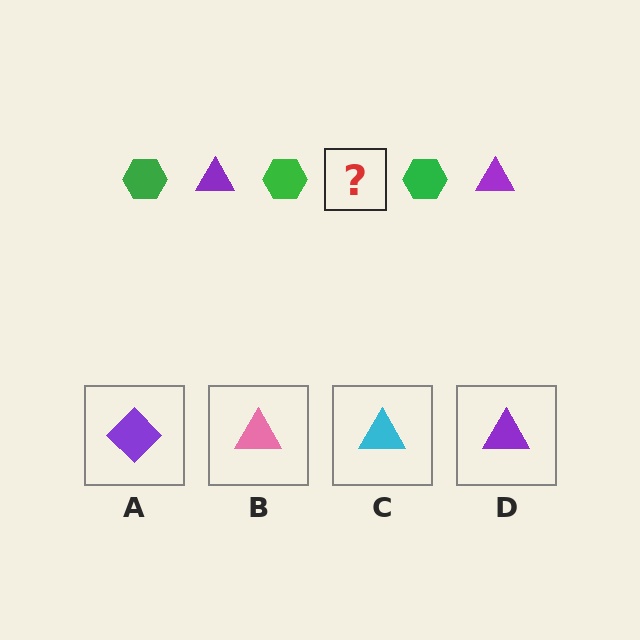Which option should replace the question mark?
Option D.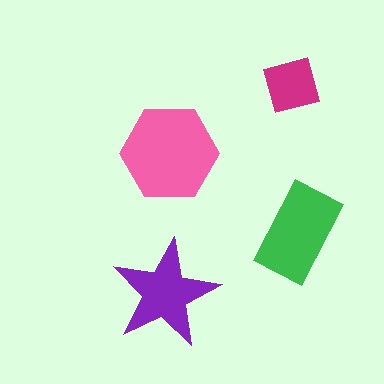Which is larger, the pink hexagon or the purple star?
The pink hexagon.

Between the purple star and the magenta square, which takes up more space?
The purple star.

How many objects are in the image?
There are 4 objects in the image.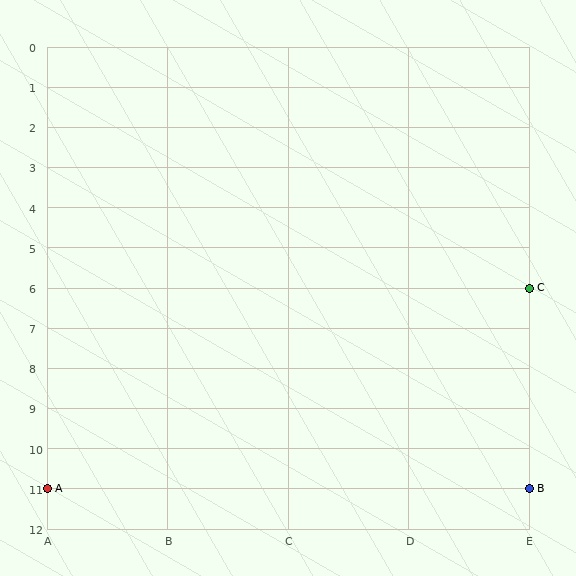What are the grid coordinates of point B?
Point B is at grid coordinates (E, 11).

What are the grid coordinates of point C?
Point C is at grid coordinates (E, 6).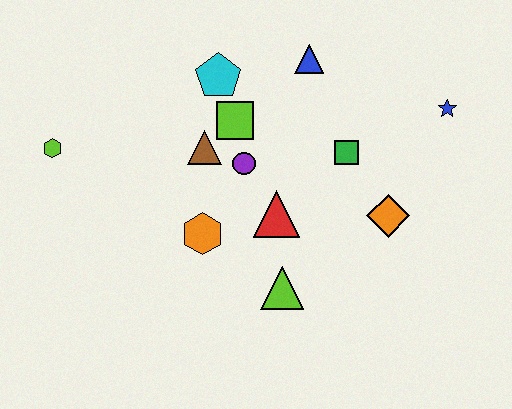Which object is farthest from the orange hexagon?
The blue star is farthest from the orange hexagon.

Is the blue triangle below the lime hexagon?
No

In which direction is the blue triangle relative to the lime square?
The blue triangle is to the right of the lime square.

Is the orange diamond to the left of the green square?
No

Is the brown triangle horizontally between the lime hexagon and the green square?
Yes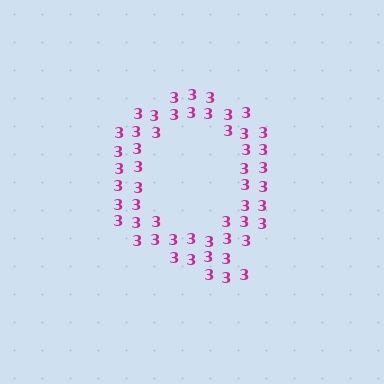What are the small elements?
The small elements are digit 3's.